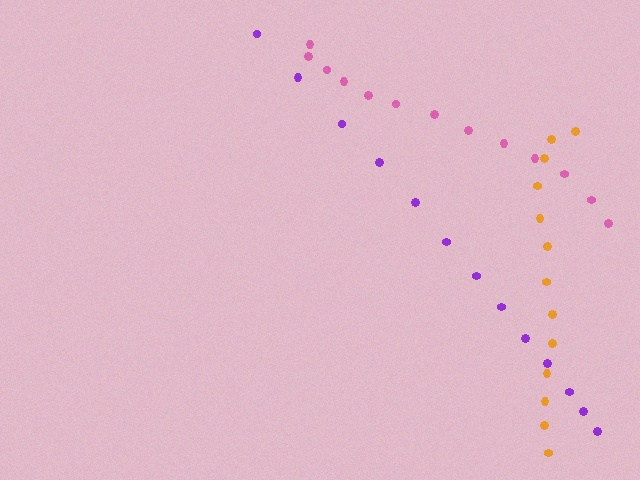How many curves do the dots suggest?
There are 3 distinct paths.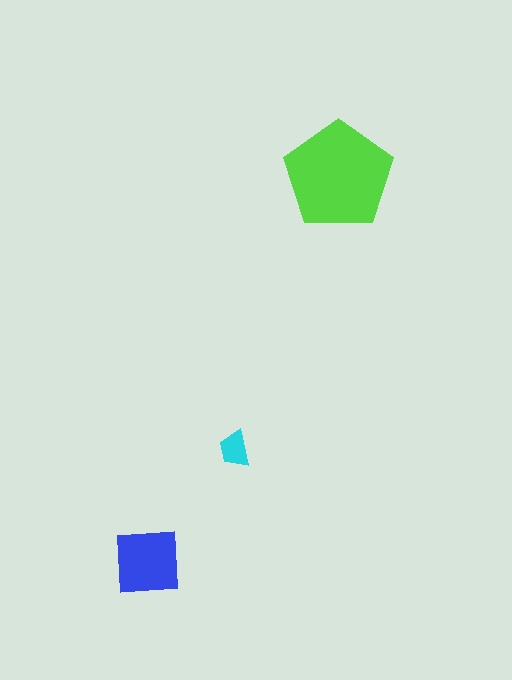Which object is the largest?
The lime pentagon.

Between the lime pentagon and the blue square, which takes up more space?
The lime pentagon.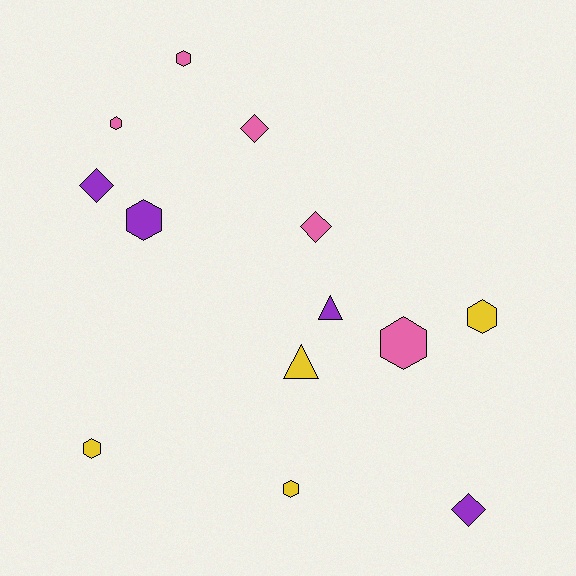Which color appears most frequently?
Pink, with 5 objects.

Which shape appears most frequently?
Hexagon, with 7 objects.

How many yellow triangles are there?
There is 1 yellow triangle.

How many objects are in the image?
There are 13 objects.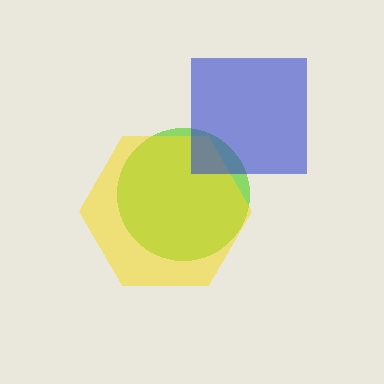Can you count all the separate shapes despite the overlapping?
Yes, there are 3 separate shapes.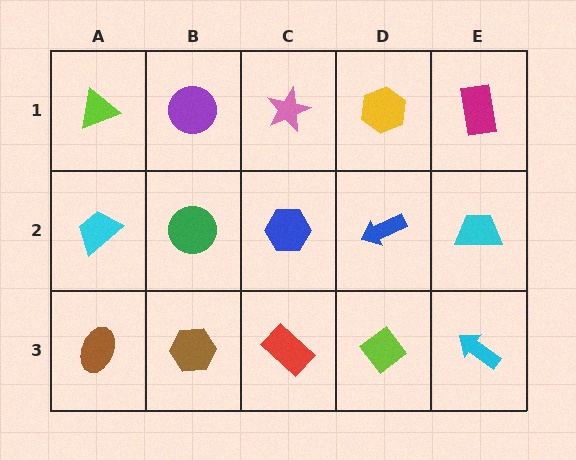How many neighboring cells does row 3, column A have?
2.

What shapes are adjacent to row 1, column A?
A cyan trapezoid (row 2, column A), a purple circle (row 1, column B).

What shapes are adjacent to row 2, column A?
A lime triangle (row 1, column A), a brown ellipse (row 3, column A), a green circle (row 2, column B).